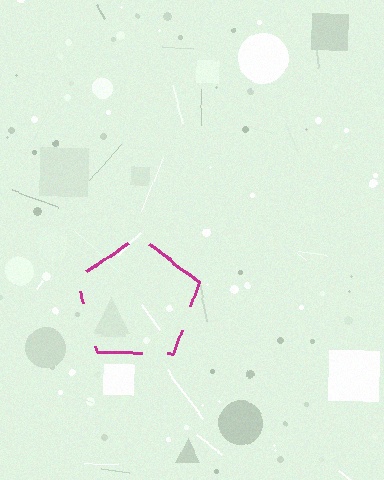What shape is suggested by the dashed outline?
The dashed outline suggests a pentagon.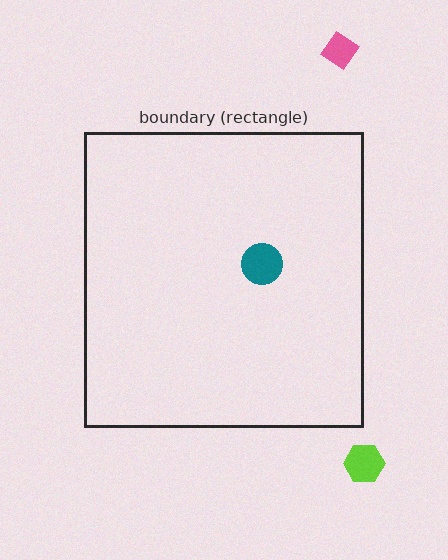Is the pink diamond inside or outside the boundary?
Outside.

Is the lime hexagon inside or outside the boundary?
Outside.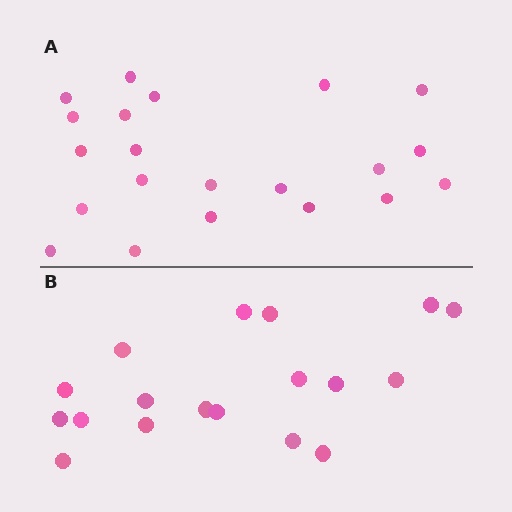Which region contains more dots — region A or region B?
Region A (the top region) has more dots.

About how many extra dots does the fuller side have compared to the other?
Region A has just a few more — roughly 2 or 3 more dots than region B.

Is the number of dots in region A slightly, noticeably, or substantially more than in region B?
Region A has only slightly more — the two regions are fairly close. The ratio is roughly 1.2 to 1.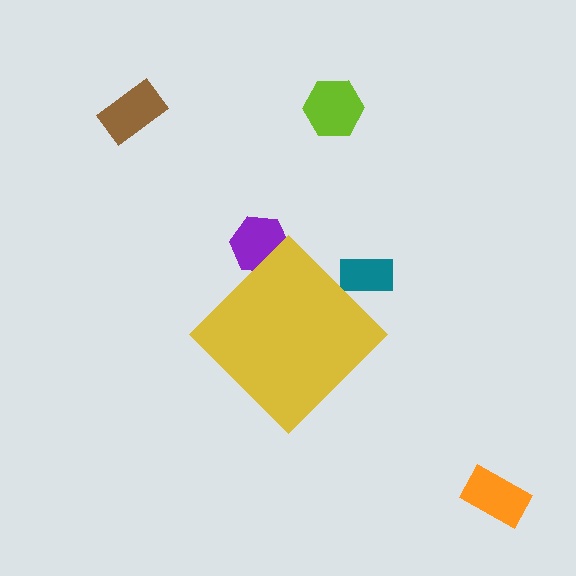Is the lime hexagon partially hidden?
No, the lime hexagon is fully visible.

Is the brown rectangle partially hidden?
No, the brown rectangle is fully visible.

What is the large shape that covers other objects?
A yellow diamond.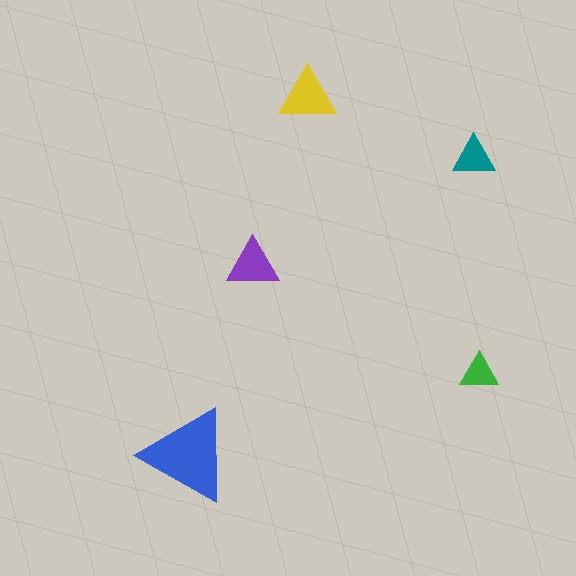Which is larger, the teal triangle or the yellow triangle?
The yellow one.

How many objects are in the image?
There are 5 objects in the image.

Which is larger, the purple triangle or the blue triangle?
The blue one.